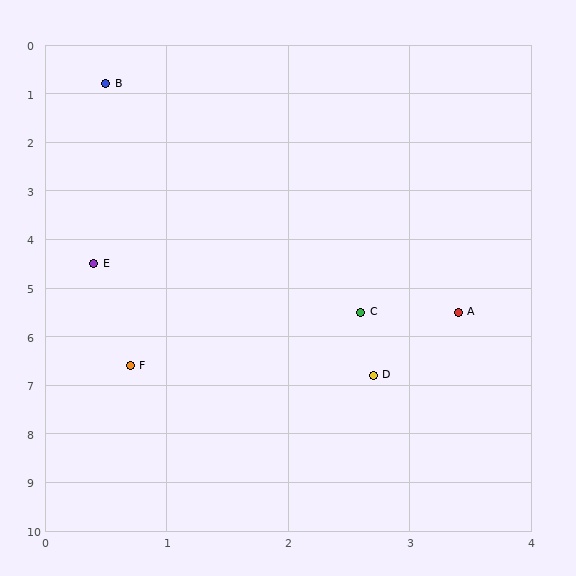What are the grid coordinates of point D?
Point D is at approximately (2.7, 6.8).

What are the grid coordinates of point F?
Point F is at approximately (0.7, 6.6).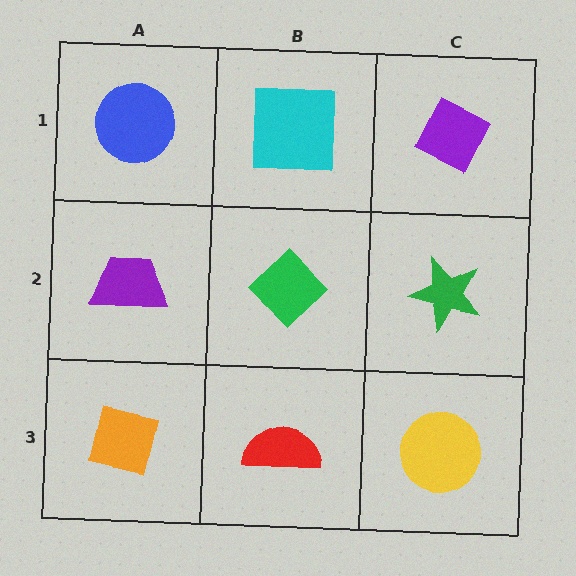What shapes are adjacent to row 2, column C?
A purple diamond (row 1, column C), a yellow circle (row 3, column C), a green diamond (row 2, column B).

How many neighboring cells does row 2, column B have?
4.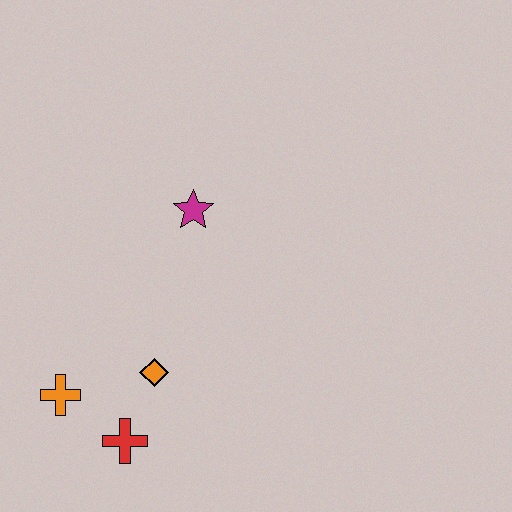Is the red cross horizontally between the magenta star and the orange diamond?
No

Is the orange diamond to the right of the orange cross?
Yes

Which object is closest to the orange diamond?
The red cross is closest to the orange diamond.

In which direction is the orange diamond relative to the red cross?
The orange diamond is above the red cross.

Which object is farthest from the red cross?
The magenta star is farthest from the red cross.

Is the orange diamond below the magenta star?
Yes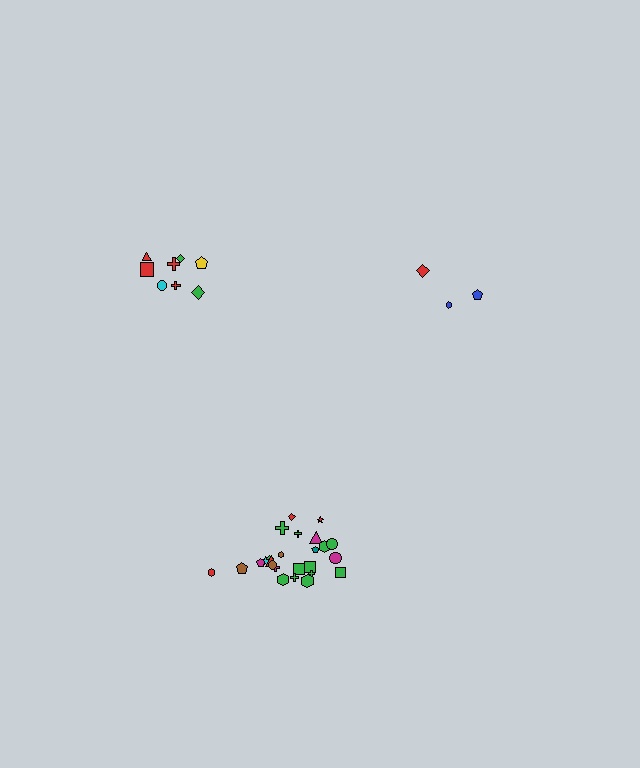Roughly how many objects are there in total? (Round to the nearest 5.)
Roughly 35 objects in total.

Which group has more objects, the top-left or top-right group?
The top-left group.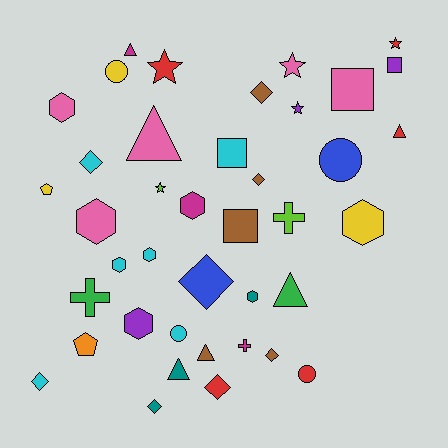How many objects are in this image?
There are 40 objects.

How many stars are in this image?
There are 5 stars.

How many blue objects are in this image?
There are 2 blue objects.